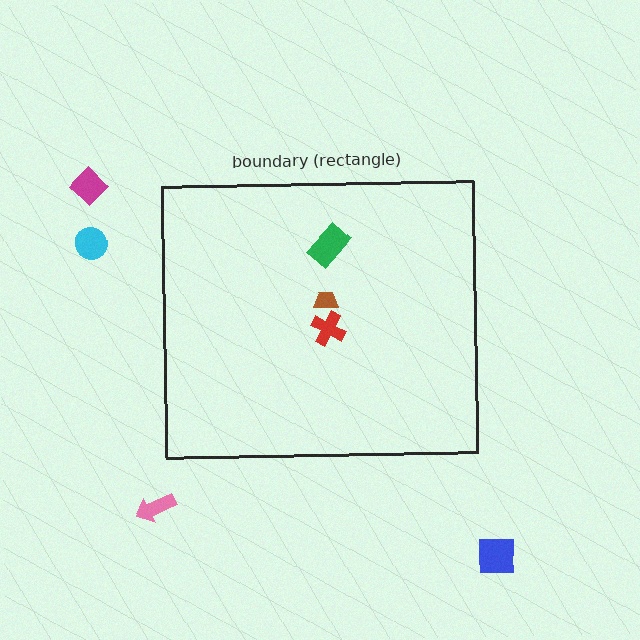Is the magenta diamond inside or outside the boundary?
Outside.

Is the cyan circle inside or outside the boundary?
Outside.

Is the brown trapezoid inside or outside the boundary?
Inside.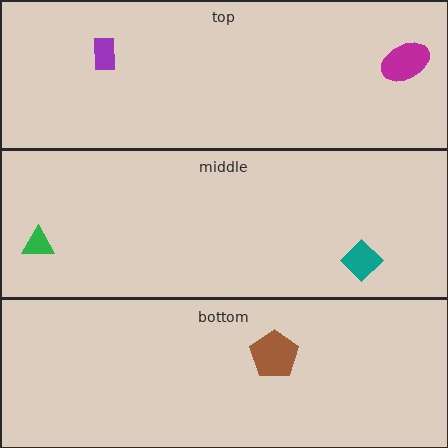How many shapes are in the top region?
2.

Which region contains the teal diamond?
The middle region.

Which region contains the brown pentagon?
The bottom region.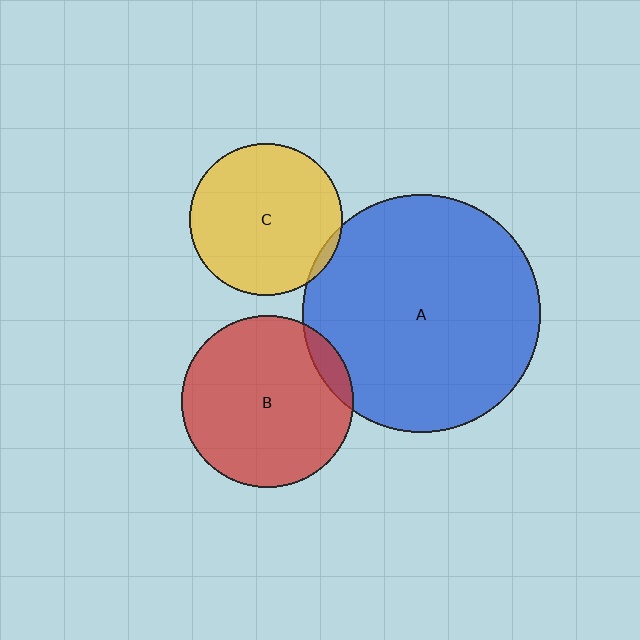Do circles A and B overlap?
Yes.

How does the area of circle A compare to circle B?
Approximately 1.9 times.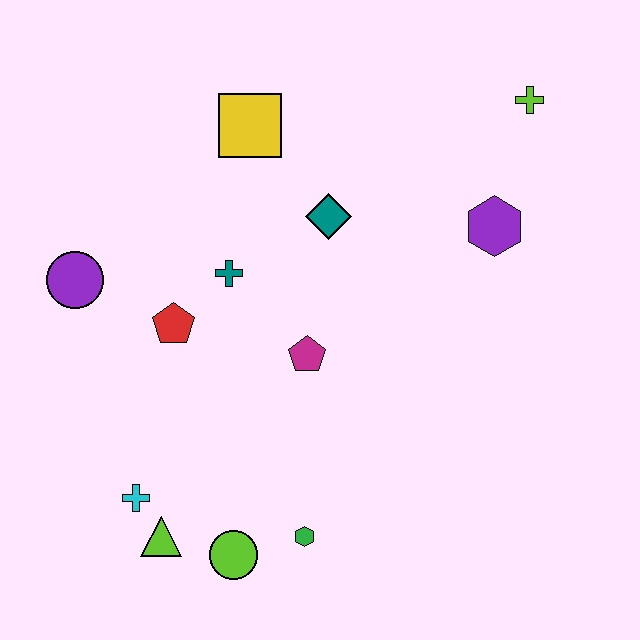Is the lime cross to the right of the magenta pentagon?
Yes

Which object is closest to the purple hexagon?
The lime cross is closest to the purple hexagon.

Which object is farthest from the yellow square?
The lime circle is farthest from the yellow square.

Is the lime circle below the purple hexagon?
Yes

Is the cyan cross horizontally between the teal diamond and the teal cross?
No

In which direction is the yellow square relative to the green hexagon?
The yellow square is above the green hexagon.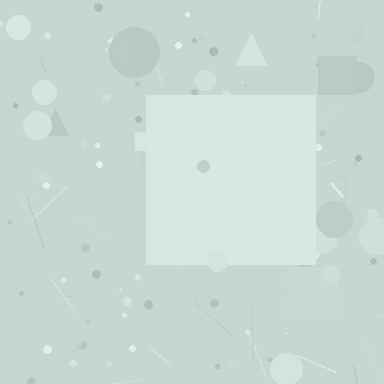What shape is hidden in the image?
A square is hidden in the image.